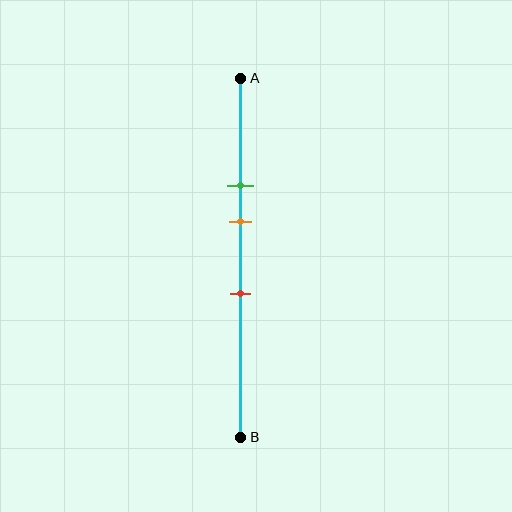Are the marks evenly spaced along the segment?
Yes, the marks are approximately evenly spaced.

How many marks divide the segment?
There are 3 marks dividing the segment.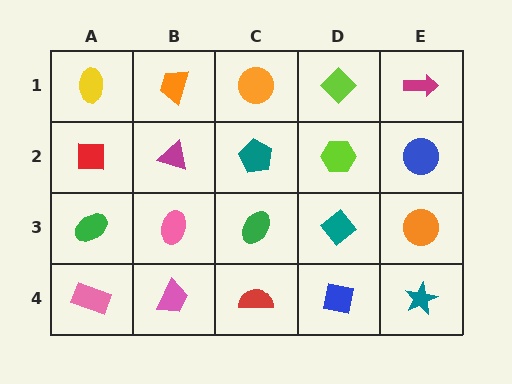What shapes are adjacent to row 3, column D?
A lime hexagon (row 2, column D), a blue square (row 4, column D), a green ellipse (row 3, column C), an orange circle (row 3, column E).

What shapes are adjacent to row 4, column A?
A green ellipse (row 3, column A), a pink trapezoid (row 4, column B).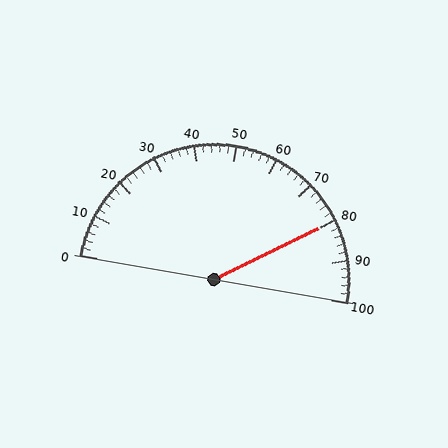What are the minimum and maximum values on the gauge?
The gauge ranges from 0 to 100.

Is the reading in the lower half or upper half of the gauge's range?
The reading is in the upper half of the range (0 to 100).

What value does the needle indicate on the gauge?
The needle indicates approximately 80.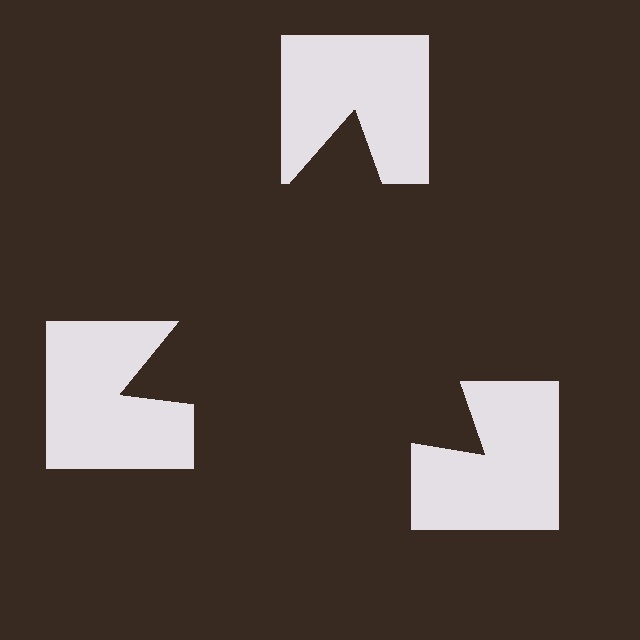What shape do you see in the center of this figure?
An illusory triangle — its edges are inferred from the aligned wedge cuts in the notched squares, not physically drawn.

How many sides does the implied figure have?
3 sides.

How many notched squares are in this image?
There are 3 — one at each vertex of the illusory triangle.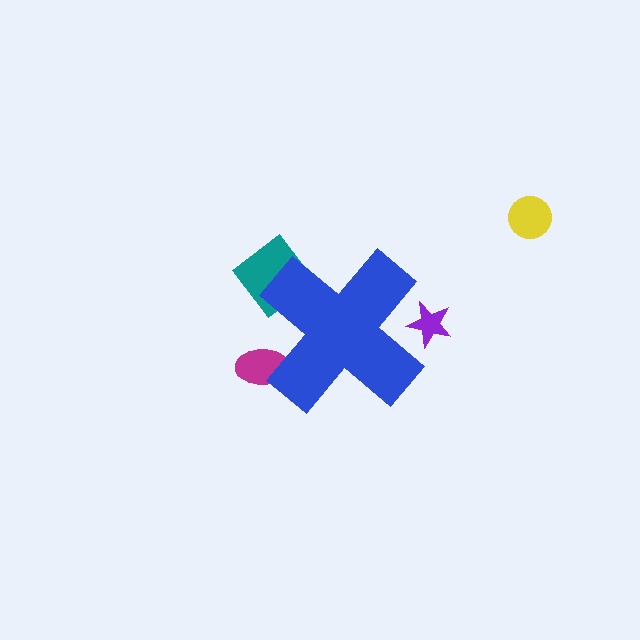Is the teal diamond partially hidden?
Yes, the teal diamond is partially hidden behind the blue cross.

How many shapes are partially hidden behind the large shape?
3 shapes are partially hidden.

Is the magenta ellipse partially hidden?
Yes, the magenta ellipse is partially hidden behind the blue cross.